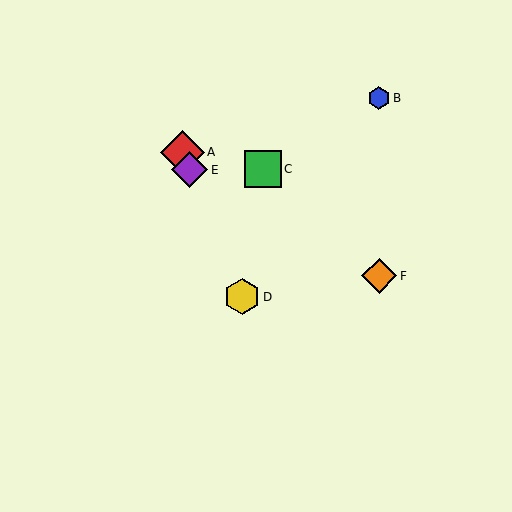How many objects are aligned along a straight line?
3 objects (A, D, E) are aligned along a straight line.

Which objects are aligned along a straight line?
Objects A, D, E are aligned along a straight line.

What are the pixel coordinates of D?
Object D is at (242, 297).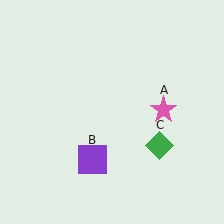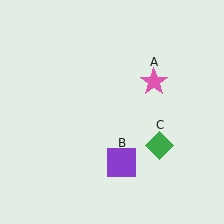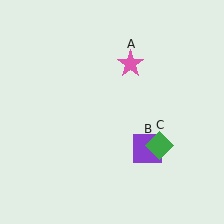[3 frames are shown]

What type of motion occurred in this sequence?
The pink star (object A), purple square (object B) rotated counterclockwise around the center of the scene.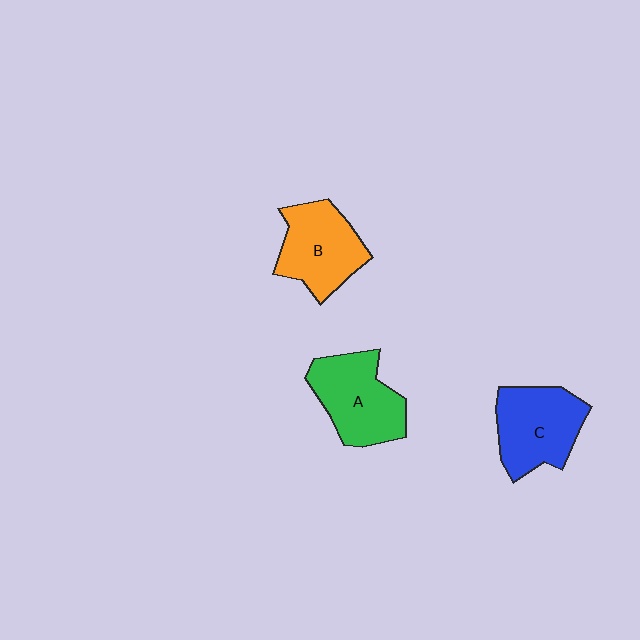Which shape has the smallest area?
Shape B (orange).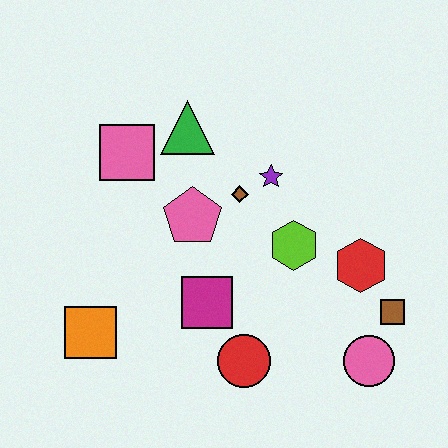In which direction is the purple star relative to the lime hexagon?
The purple star is above the lime hexagon.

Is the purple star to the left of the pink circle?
Yes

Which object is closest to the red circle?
The magenta square is closest to the red circle.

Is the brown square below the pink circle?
No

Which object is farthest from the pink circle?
The pink square is farthest from the pink circle.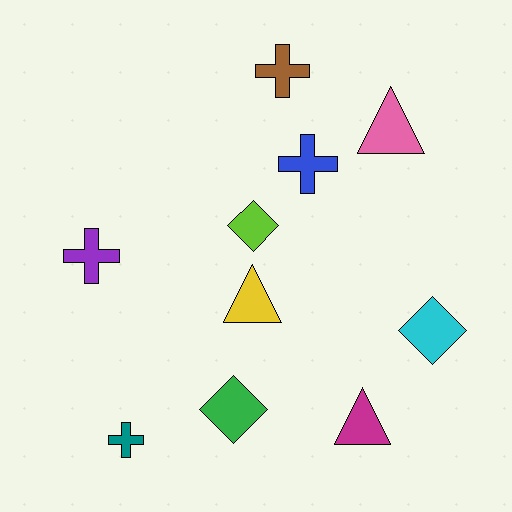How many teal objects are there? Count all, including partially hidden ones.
There is 1 teal object.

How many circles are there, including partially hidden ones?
There are no circles.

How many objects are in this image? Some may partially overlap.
There are 10 objects.